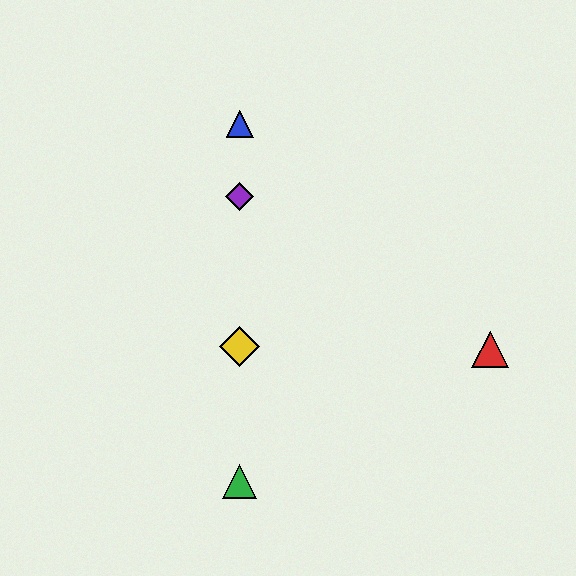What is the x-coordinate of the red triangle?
The red triangle is at x≈490.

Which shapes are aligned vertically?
The blue triangle, the green triangle, the yellow diamond, the purple diamond are aligned vertically.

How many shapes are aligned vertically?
4 shapes (the blue triangle, the green triangle, the yellow diamond, the purple diamond) are aligned vertically.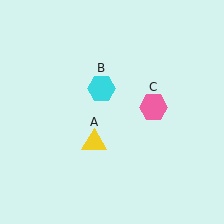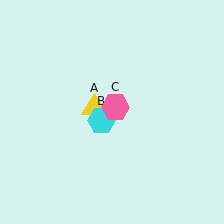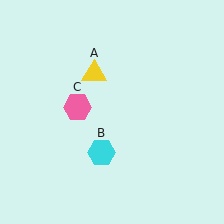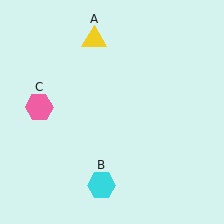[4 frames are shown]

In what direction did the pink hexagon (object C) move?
The pink hexagon (object C) moved left.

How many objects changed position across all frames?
3 objects changed position: yellow triangle (object A), cyan hexagon (object B), pink hexagon (object C).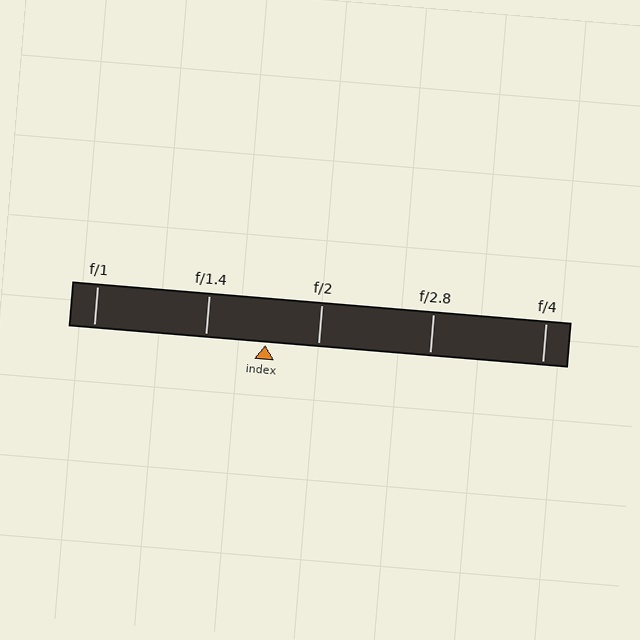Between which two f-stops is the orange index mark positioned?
The index mark is between f/1.4 and f/2.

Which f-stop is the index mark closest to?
The index mark is closest to f/2.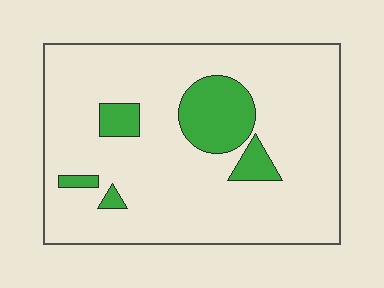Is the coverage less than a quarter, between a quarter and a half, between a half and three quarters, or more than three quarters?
Less than a quarter.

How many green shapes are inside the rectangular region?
5.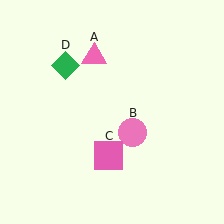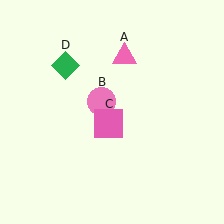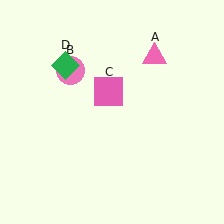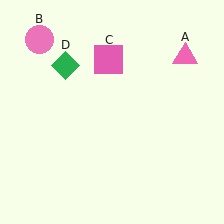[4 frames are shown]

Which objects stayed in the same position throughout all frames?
Green diamond (object D) remained stationary.